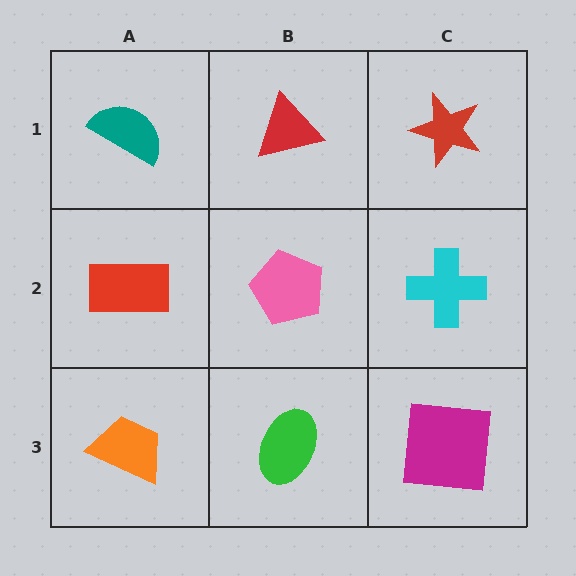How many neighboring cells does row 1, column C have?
2.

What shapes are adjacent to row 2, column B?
A red triangle (row 1, column B), a green ellipse (row 3, column B), a red rectangle (row 2, column A), a cyan cross (row 2, column C).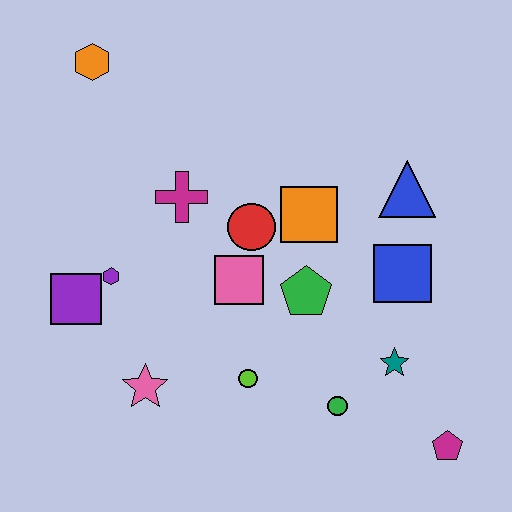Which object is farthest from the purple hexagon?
The magenta pentagon is farthest from the purple hexagon.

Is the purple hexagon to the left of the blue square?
Yes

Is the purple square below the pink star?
No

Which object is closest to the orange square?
The red circle is closest to the orange square.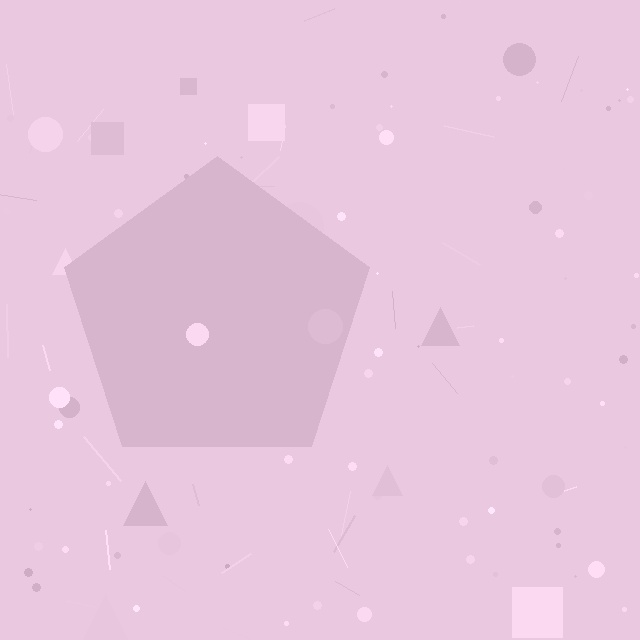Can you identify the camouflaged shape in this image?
The camouflaged shape is a pentagon.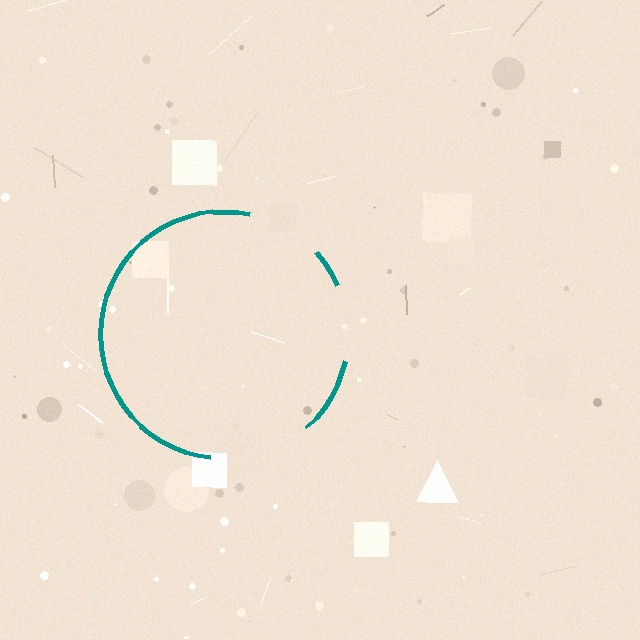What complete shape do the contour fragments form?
The contour fragments form a circle.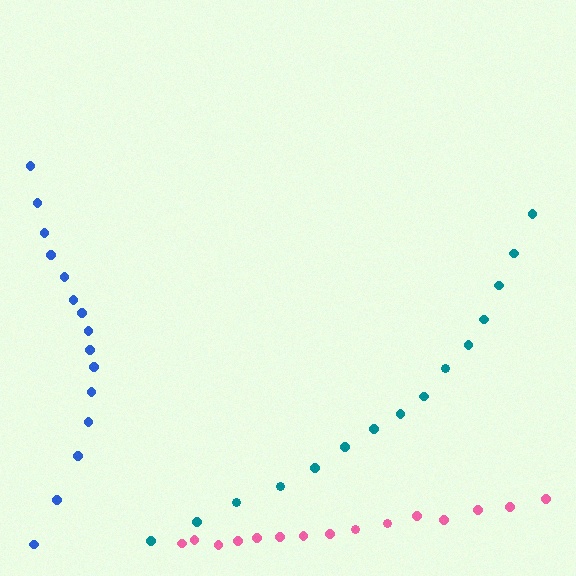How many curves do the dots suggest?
There are 3 distinct paths.